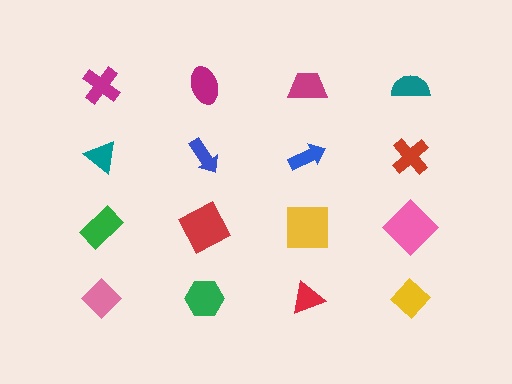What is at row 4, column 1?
A pink diamond.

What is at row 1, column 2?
A magenta ellipse.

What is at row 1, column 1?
A magenta cross.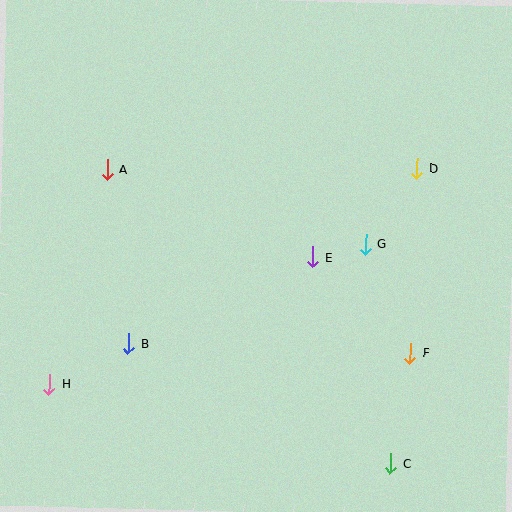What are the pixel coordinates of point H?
Point H is at (49, 384).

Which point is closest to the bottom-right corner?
Point C is closest to the bottom-right corner.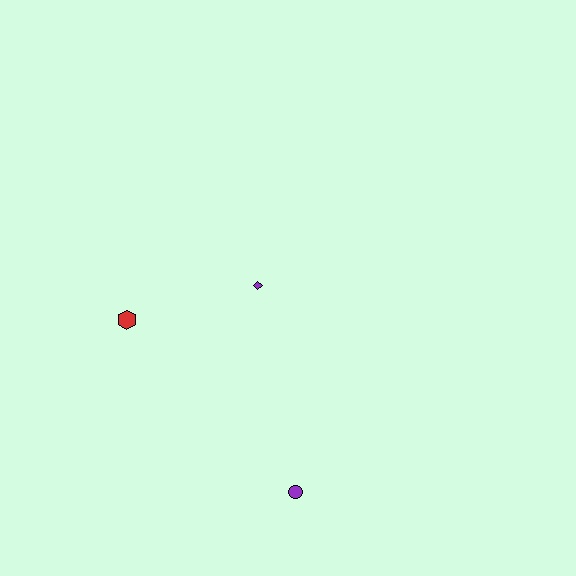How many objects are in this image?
There are 3 objects.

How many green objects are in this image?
There are no green objects.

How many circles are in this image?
There is 1 circle.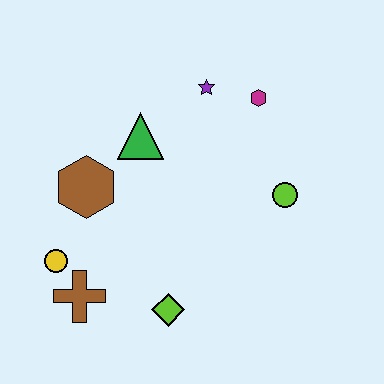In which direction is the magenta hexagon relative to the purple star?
The magenta hexagon is to the right of the purple star.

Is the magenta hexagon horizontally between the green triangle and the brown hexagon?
No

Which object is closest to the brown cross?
The yellow circle is closest to the brown cross.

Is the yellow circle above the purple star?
No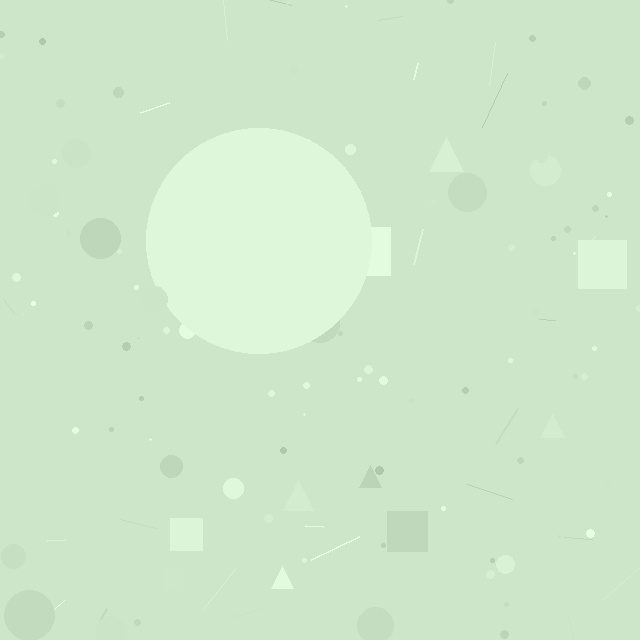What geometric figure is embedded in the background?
A circle is embedded in the background.